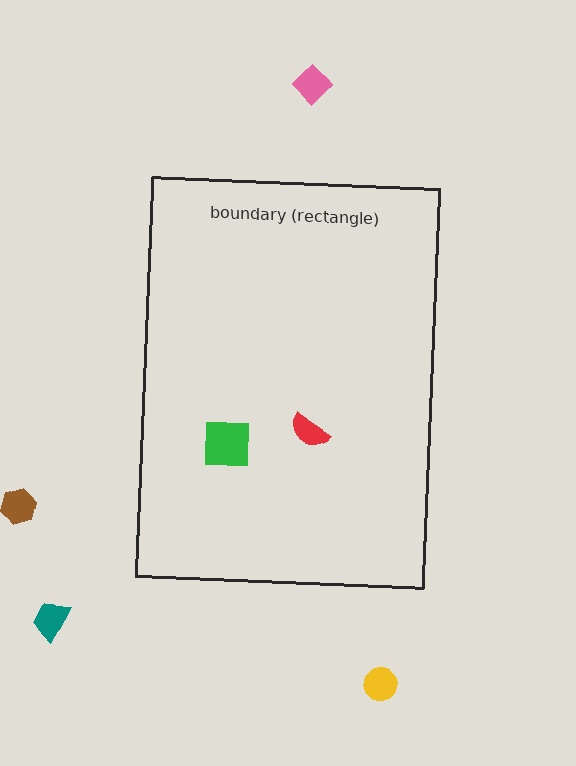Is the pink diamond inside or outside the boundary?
Outside.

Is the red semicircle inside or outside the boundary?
Inside.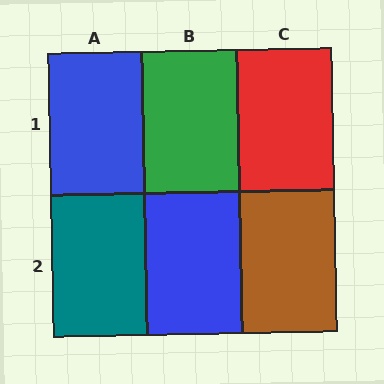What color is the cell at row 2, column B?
Blue.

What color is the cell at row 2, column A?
Teal.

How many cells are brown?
1 cell is brown.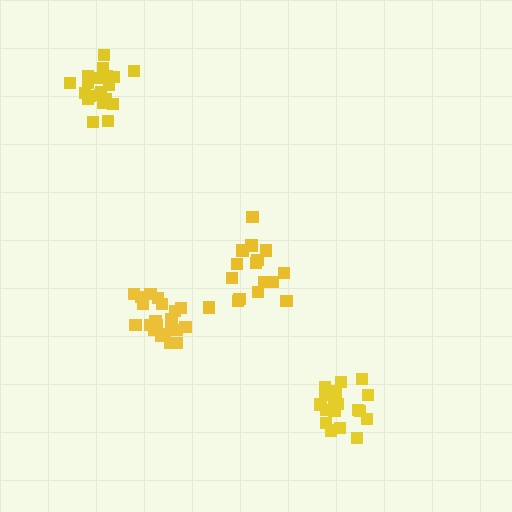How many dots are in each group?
Group 1: 21 dots, Group 2: 20 dots, Group 3: 16 dots, Group 4: 21 dots (78 total).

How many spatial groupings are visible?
There are 4 spatial groupings.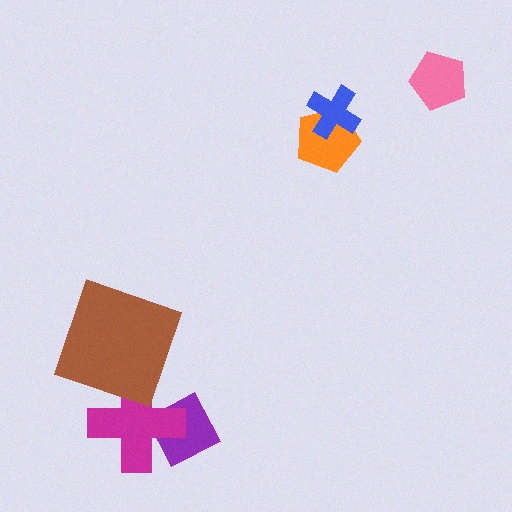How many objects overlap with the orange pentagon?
1 object overlaps with the orange pentagon.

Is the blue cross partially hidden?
No, no other shape covers it.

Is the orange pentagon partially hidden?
Yes, it is partially covered by another shape.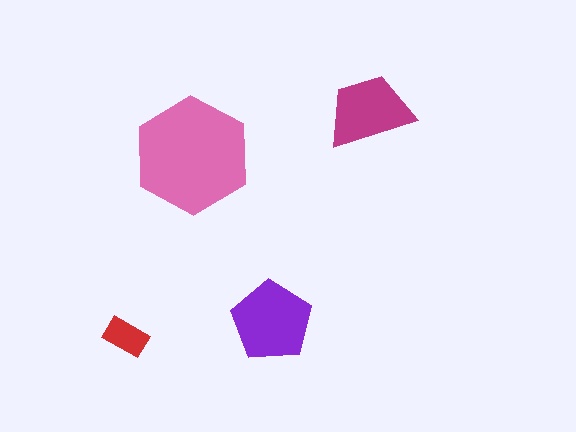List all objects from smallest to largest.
The red rectangle, the magenta trapezoid, the purple pentagon, the pink hexagon.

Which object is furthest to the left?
The red rectangle is leftmost.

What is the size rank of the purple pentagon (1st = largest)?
2nd.